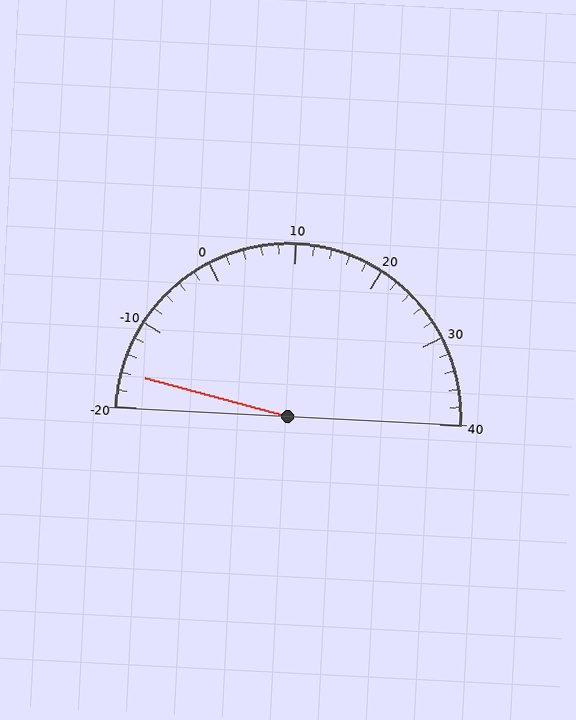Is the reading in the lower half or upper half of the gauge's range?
The reading is in the lower half of the range (-20 to 40).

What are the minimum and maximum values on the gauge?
The gauge ranges from -20 to 40.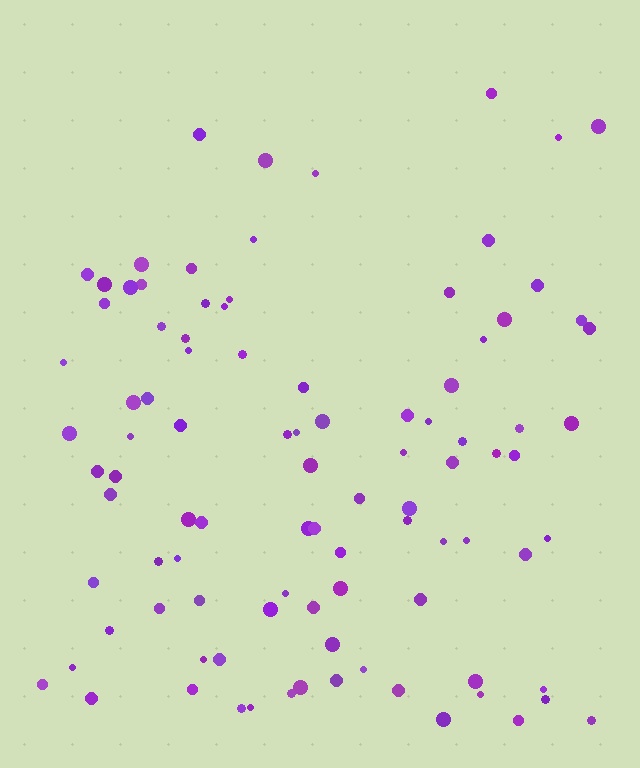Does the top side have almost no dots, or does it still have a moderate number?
Still a moderate number, just noticeably fewer than the bottom.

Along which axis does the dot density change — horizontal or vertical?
Vertical.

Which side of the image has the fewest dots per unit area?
The top.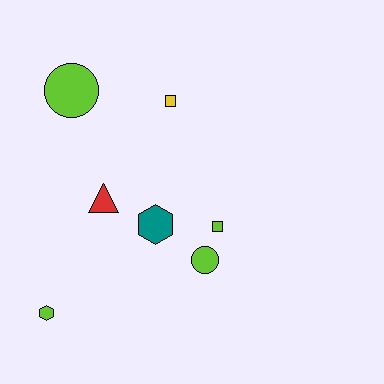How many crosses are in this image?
There are no crosses.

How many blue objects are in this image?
There are no blue objects.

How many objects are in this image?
There are 7 objects.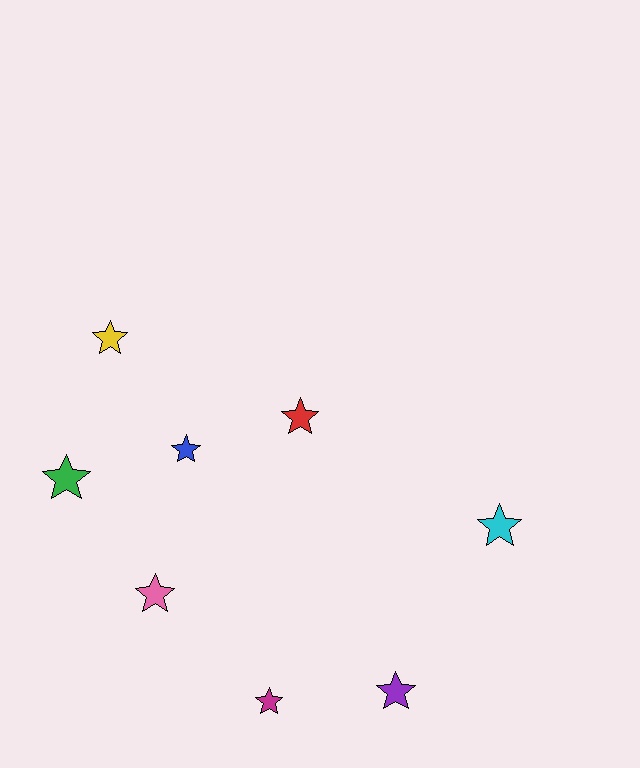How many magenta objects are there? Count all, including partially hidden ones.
There is 1 magenta object.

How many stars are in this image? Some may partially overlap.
There are 8 stars.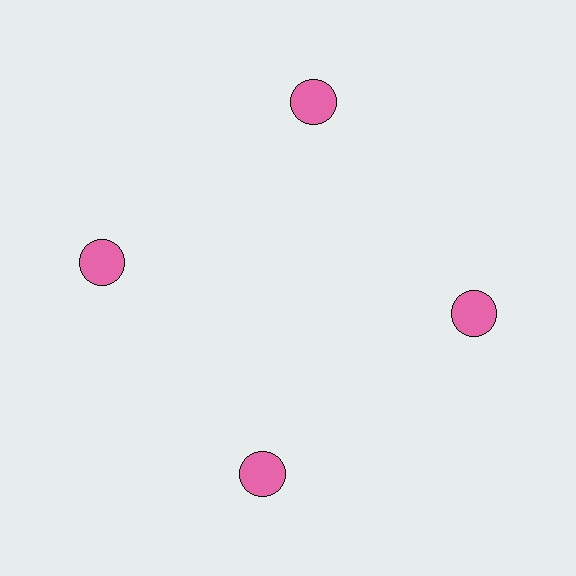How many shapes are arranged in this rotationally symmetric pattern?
There are 4 shapes, arranged in 4 groups of 1.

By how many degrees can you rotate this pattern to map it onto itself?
The pattern maps onto itself every 90 degrees of rotation.